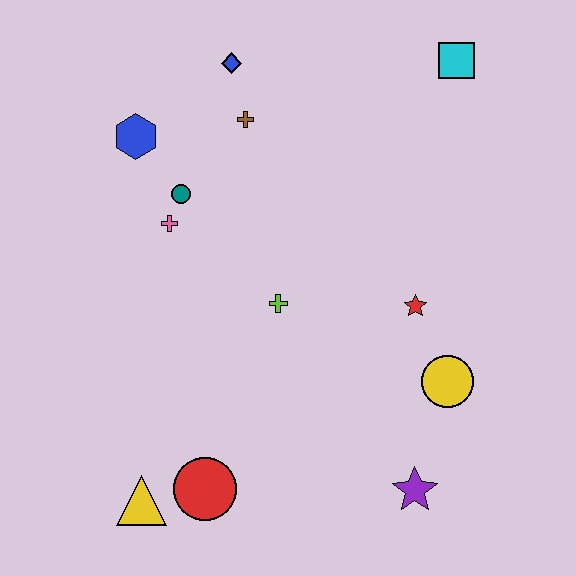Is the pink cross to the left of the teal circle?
Yes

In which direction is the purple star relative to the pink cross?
The purple star is below the pink cross.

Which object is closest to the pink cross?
The teal circle is closest to the pink cross.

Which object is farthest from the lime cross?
The cyan square is farthest from the lime cross.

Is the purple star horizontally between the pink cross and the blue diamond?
No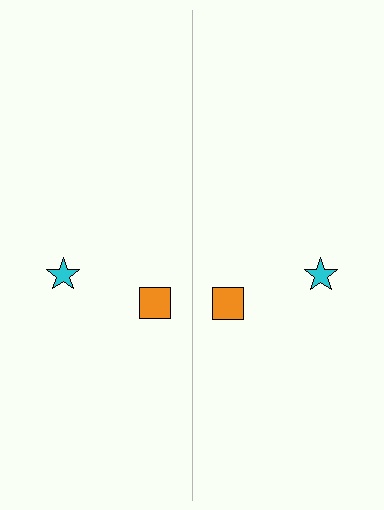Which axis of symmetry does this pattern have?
The pattern has a vertical axis of symmetry running through the center of the image.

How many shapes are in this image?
There are 4 shapes in this image.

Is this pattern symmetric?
Yes, this pattern has bilateral (reflection) symmetry.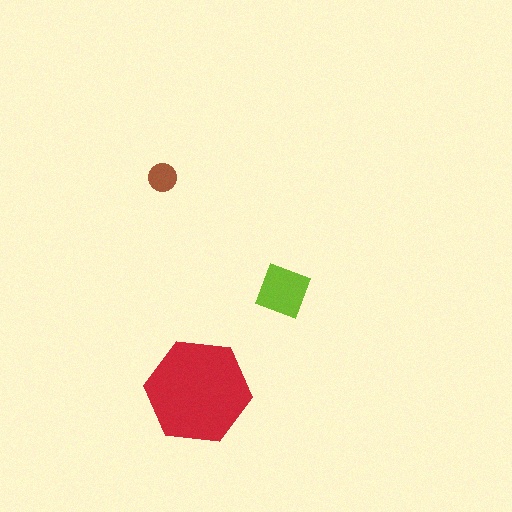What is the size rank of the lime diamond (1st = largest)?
2nd.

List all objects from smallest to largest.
The brown circle, the lime diamond, the red hexagon.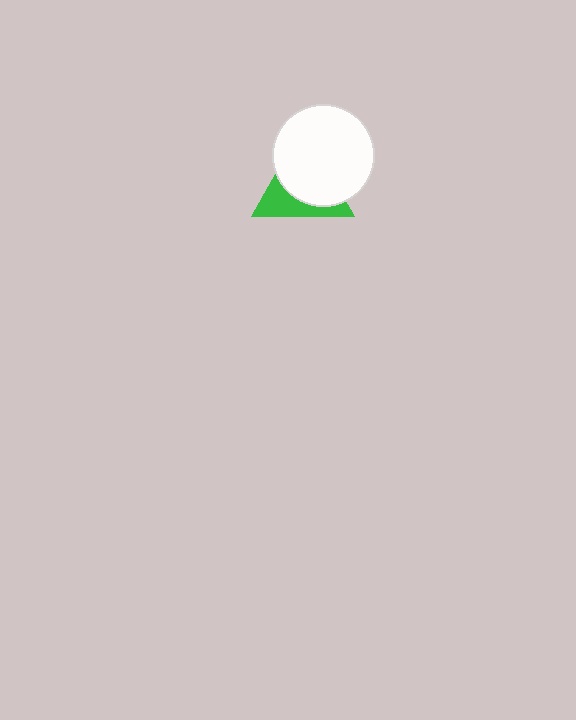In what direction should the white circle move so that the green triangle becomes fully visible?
The white circle should move toward the upper-right. That is the shortest direction to clear the overlap and leave the green triangle fully visible.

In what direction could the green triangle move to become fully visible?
The green triangle could move toward the lower-left. That would shift it out from behind the white circle entirely.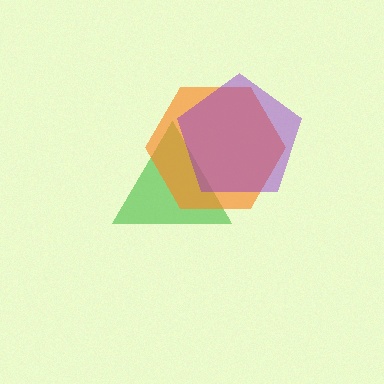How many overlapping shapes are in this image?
There are 3 overlapping shapes in the image.